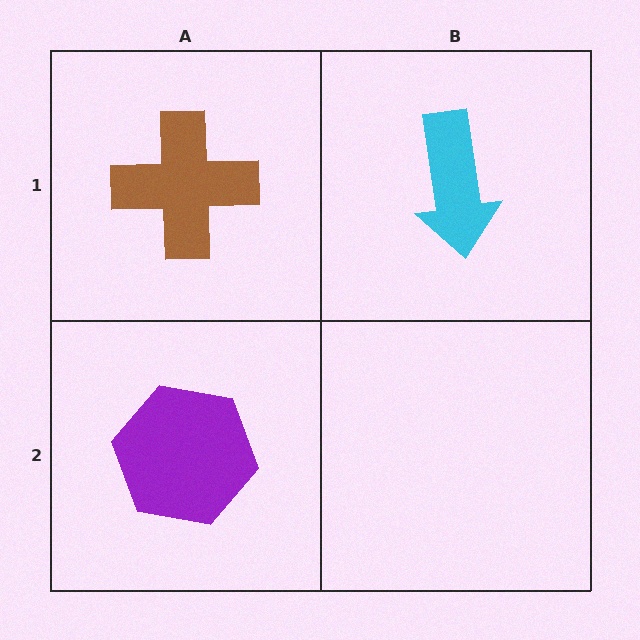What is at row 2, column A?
A purple hexagon.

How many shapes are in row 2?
1 shape.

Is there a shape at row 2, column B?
No, that cell is empty.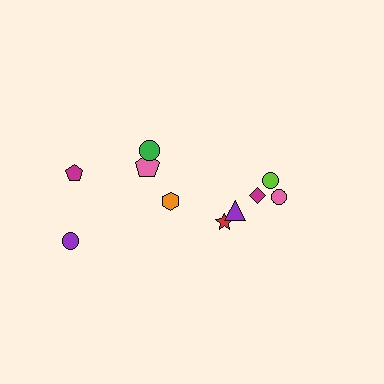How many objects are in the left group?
There are 4 objects.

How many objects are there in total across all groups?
There are 10 objects.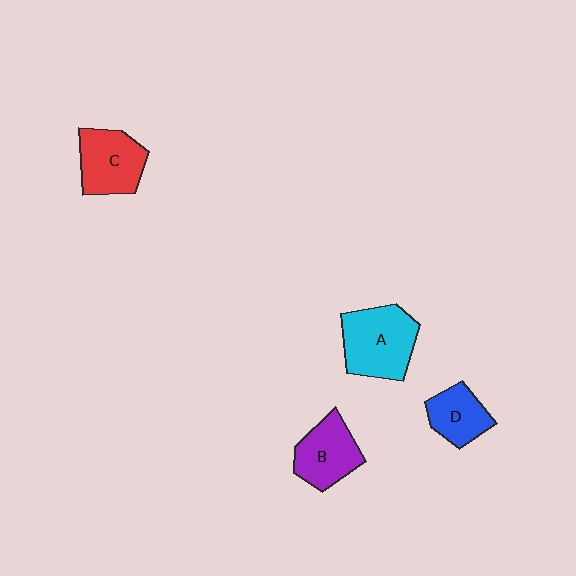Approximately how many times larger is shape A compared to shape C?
Approximately 1.2 times.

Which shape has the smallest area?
Shape D (blue).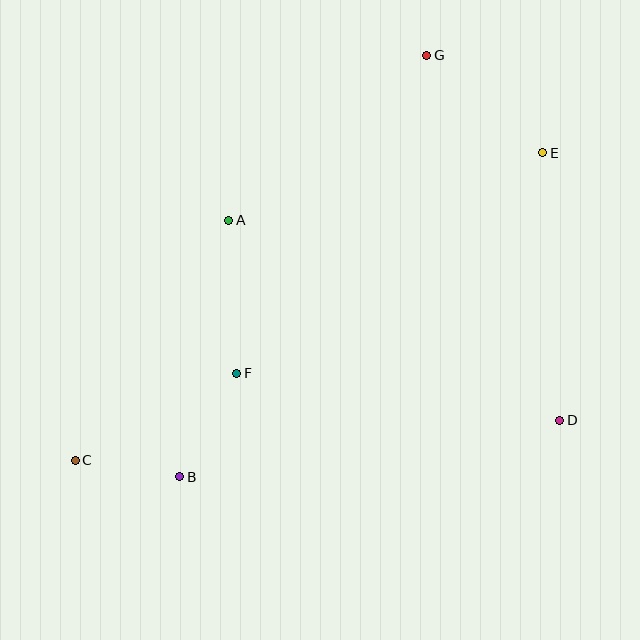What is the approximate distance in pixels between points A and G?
The distance between A and G is approximately 258 pixels.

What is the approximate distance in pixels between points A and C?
The distance between A and C is approximately 285 pixels.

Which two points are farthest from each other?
Points C and E are farthest from each other.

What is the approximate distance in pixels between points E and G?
The distance between E and G is approximately 151 pixels.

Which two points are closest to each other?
Points B and C are closest to each other.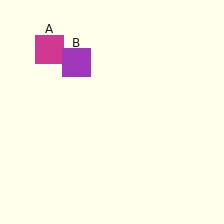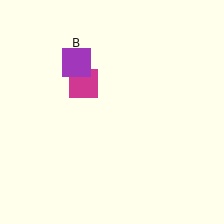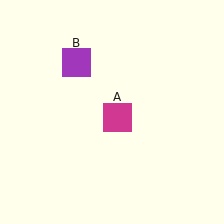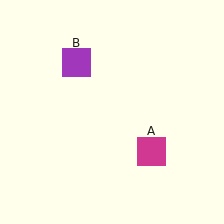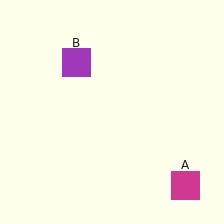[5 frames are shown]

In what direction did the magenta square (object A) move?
The magenta square (object A) moved down and to the right.